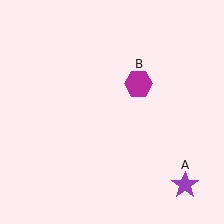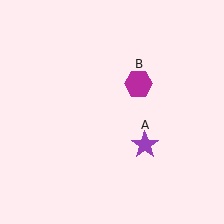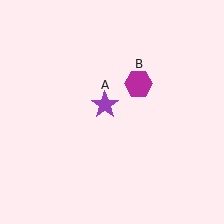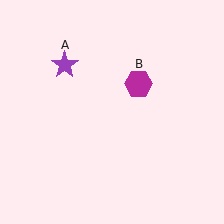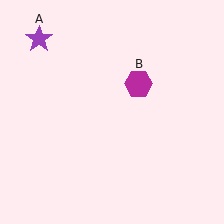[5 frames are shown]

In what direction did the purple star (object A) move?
The purple star (object A) moved up and to the left.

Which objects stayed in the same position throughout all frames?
Magenta hexagon (object B) remained stationary.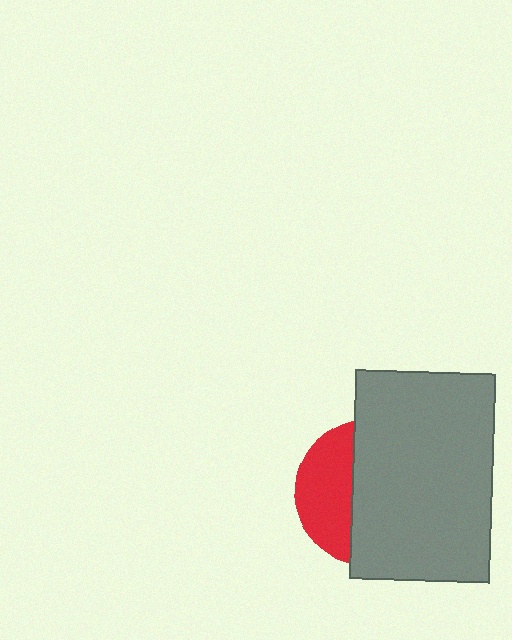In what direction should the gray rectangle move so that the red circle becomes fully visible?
The gray rectangle should move right. That is the shortest direction to clear the overlap and leave the red circle fully visible.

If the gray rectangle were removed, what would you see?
You would see the complete red circle.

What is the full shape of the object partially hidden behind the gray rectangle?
The partially hidden object is a red circle.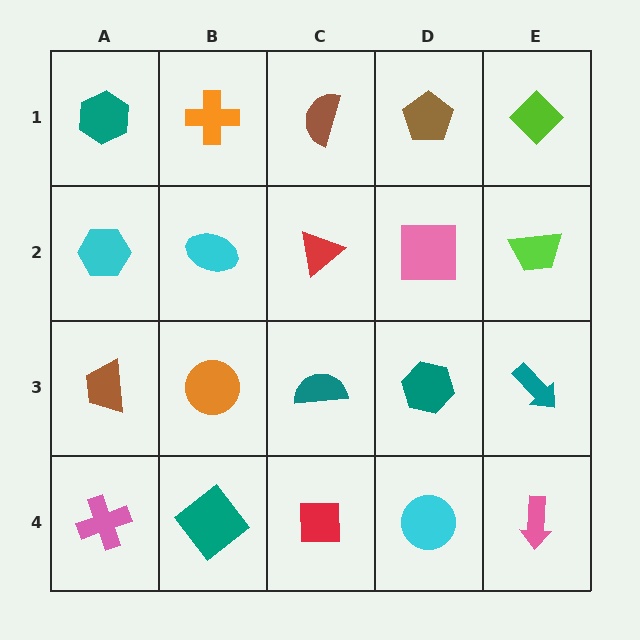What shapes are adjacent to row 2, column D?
A brown pentagon (row 1, column D), a teal hexagon (row 3, column D), a red triangle (row 2, column C), a lime trapezoid (row 2, column E).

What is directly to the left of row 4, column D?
A red square.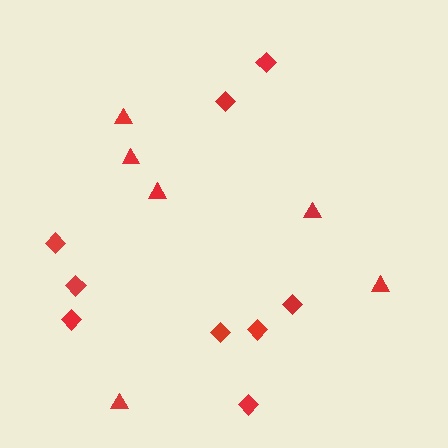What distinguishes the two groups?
There are 2 groups: one group of diamonds (9) and one group of triangles (6).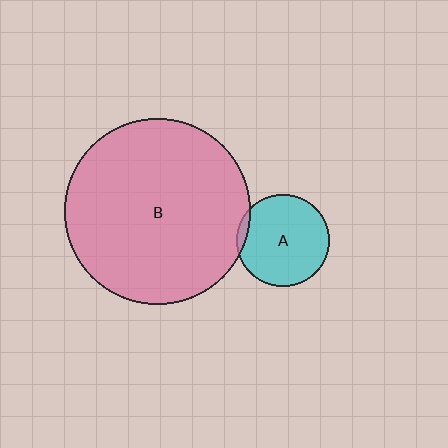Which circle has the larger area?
Circle B (pink).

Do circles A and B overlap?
Yes.